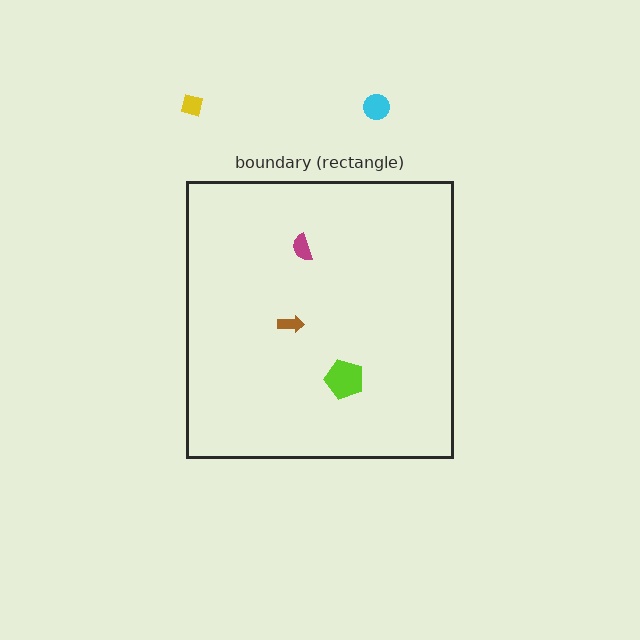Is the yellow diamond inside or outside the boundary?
Outside.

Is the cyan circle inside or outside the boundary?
Outside.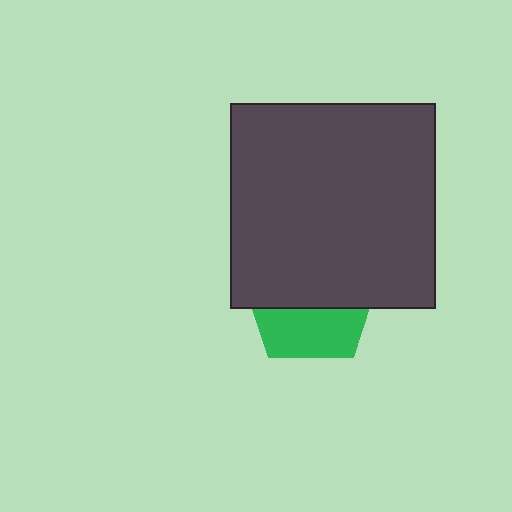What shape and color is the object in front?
The object in front is a dark gray square.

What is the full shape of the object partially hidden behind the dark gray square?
The partially hidden object is a green pentagon.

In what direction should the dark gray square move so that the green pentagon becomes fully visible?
The dark gray square should move up. That is the shortest direction to clear the overlap and leave the green pentagon fully visible.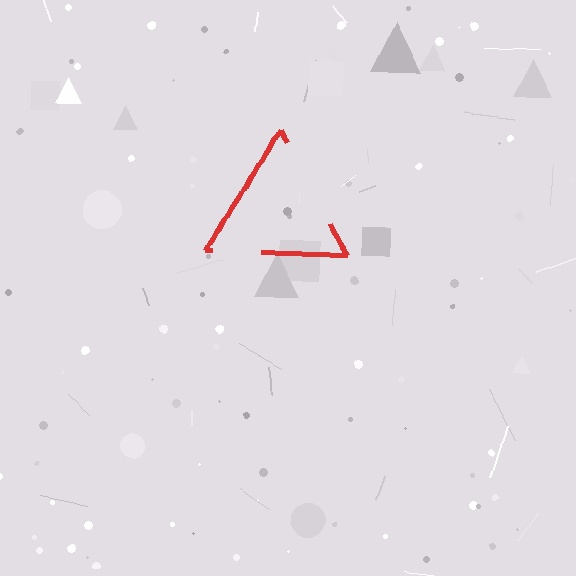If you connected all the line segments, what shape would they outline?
They would outline a triangle.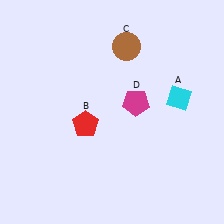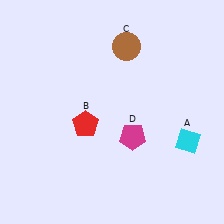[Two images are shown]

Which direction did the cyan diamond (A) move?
The cyan diamond (A) moved down.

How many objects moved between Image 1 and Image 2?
2 objects moved between the two images.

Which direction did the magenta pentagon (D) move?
The magenta pentagon (D) moved down.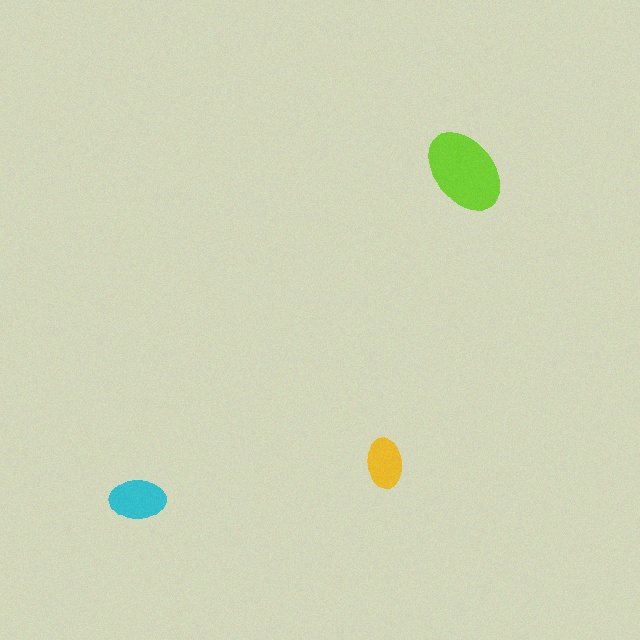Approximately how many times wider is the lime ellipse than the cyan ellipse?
About 1.5 times wider.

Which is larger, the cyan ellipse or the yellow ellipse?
The cyan one.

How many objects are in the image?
There are 3 objects in the image.